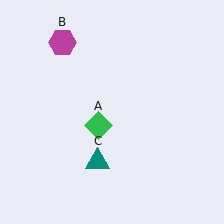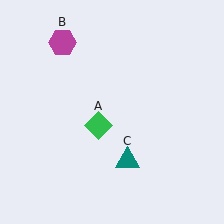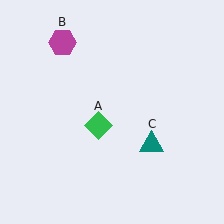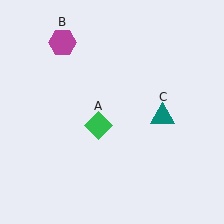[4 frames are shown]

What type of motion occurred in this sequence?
The teal triangle (object C) rotated counterclockwise around the center of the scene.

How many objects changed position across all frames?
1 object changed position: teal triangle (object C).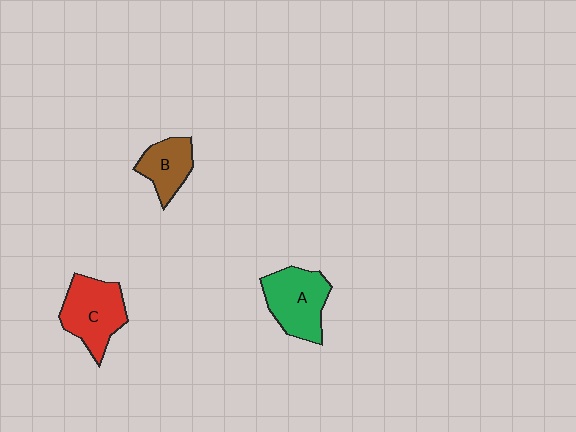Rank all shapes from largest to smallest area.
From largest to smallest: C (red), A (green), B (brown).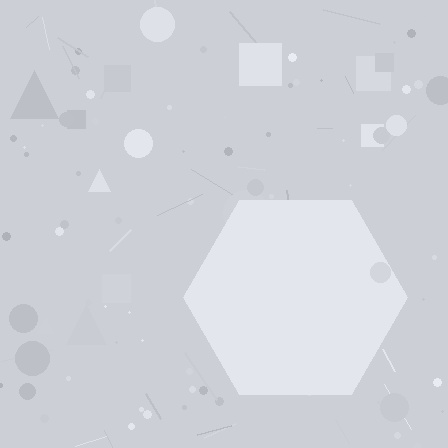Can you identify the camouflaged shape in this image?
The camouflaged shape is a hexagon.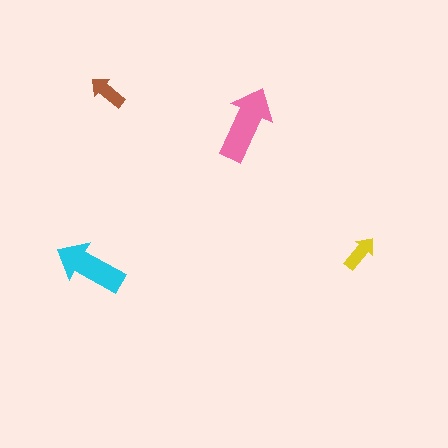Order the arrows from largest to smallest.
the pink one, the cyan one, the brown one, the yellow one.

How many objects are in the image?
There are 4 objects in the image.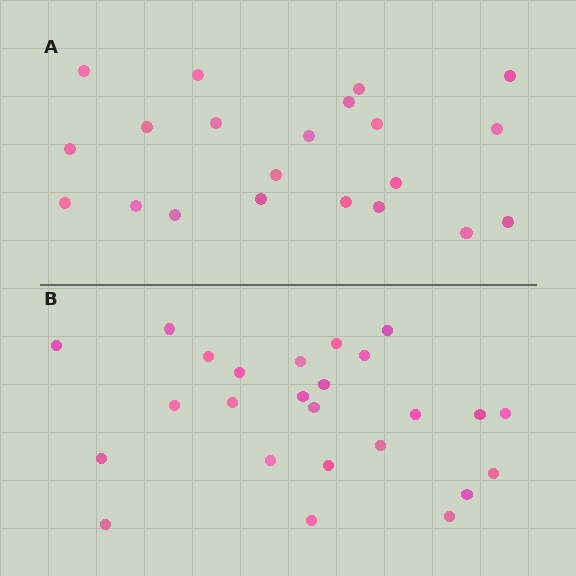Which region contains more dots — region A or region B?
Region B (the bottom region) has more dots.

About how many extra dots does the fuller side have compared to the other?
Region B has about 4 more dots than region A.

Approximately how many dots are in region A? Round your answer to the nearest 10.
About 20 dots. (The exact count is 21, which rounds to 20.)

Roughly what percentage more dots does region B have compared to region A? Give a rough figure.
About 20% more.